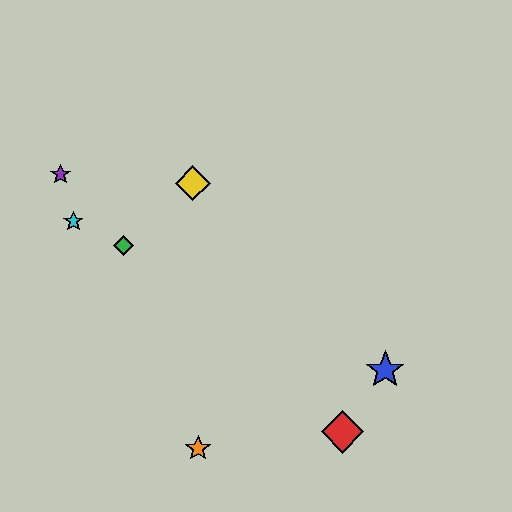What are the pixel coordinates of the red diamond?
The red diamond is at (342, 432).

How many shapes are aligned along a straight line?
3 shapes (the blue star, the green diamond, the cyan star) are aligned along a straight line.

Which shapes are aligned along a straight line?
The blue star, the green diamond, the cyan star are aligned along a straight line.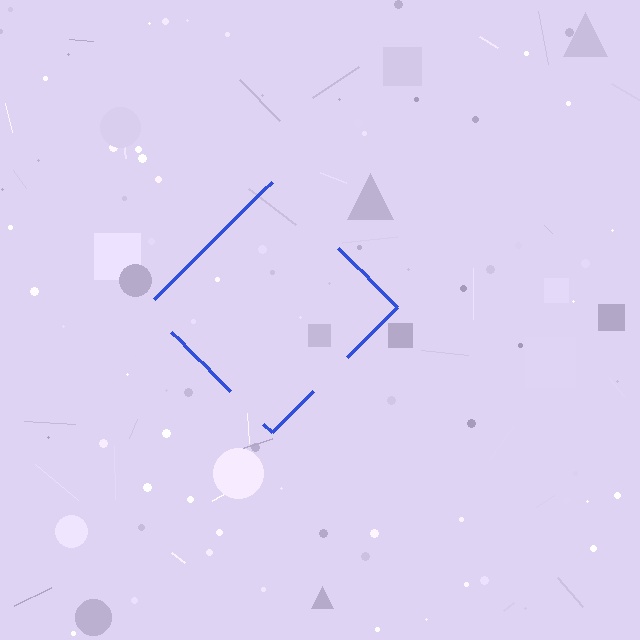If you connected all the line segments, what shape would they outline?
They would outline a diamond.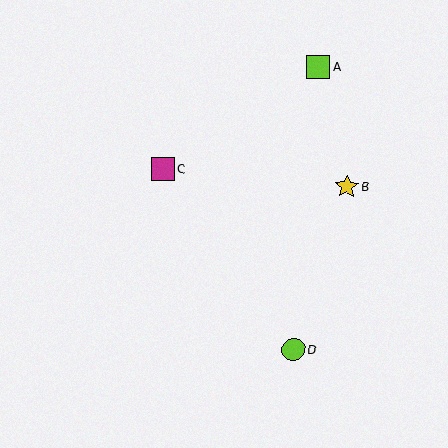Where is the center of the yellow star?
The center of the yellow star is at (347, 187).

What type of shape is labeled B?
Shape B is a yellow star.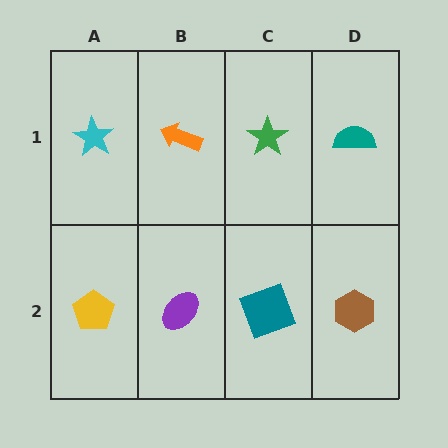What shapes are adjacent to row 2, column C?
A green star (row 1, column C), a purple ellipse (row 2, column B), a brown hexagon (row 2, column D).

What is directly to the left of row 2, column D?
A teal square.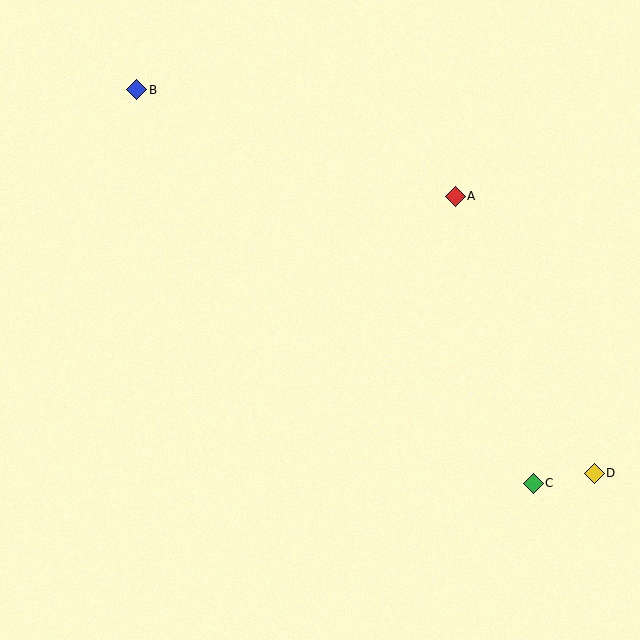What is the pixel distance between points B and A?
The distance between B and A is 336 pixels.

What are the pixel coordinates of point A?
Point A is at (455, 196).